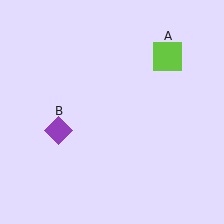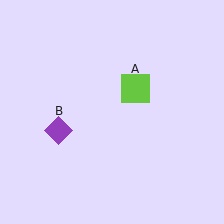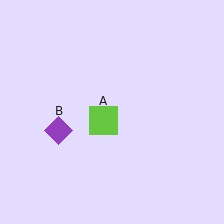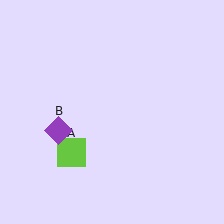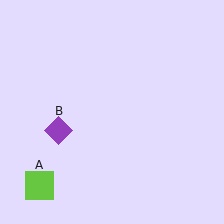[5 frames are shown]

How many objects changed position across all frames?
1 object changed position: lime square (object A).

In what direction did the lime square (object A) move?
The lime square (object A) moved down and to the left.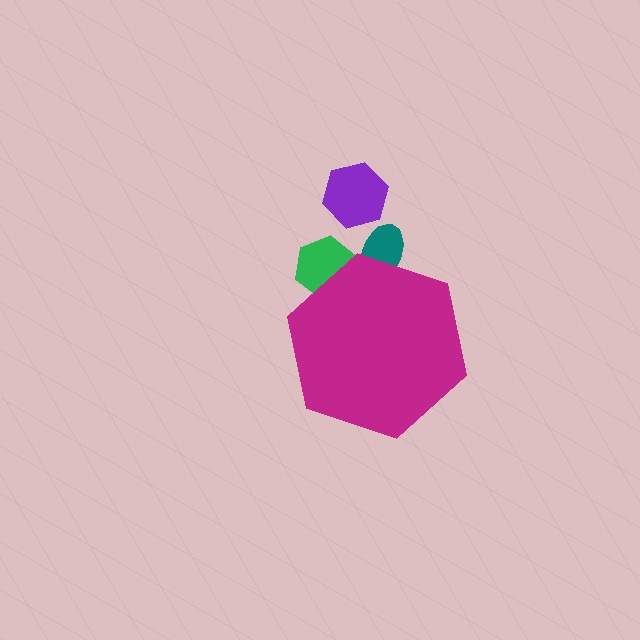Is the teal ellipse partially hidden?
Yes, the teal ellipse is partially hidden behind the magenta hexagon.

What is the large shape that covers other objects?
A magenta hexagon.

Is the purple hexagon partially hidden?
No, the purple hexagon is fully visible.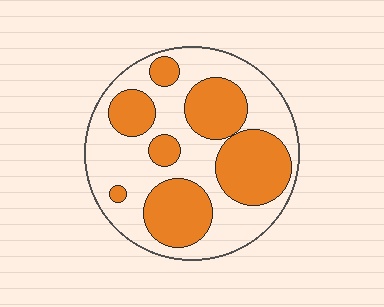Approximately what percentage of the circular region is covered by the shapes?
Approximately 40%.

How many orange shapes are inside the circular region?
7.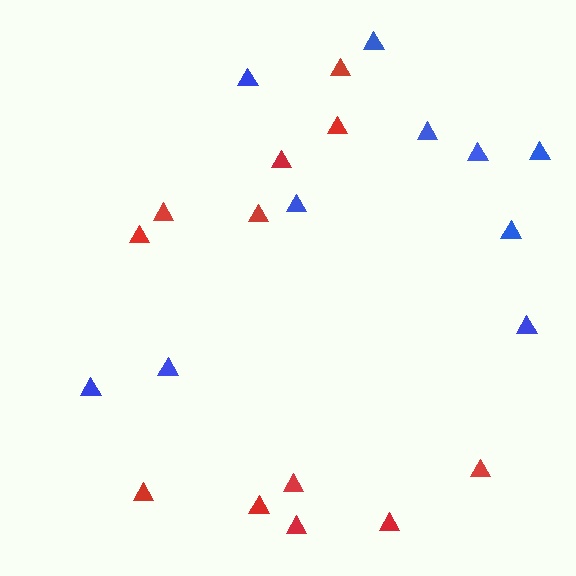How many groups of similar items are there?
There are 2 groups: one group of blue triangles (10) and one group of red triangles (12).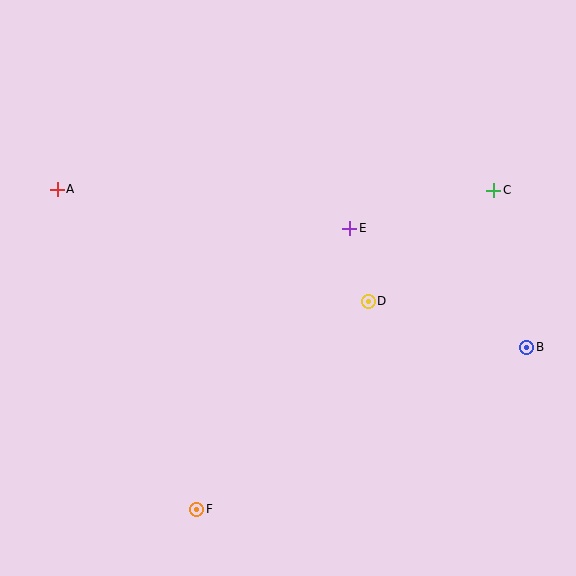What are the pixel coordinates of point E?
Point E is at (350, 228).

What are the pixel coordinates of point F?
Point F is at (196, 509).